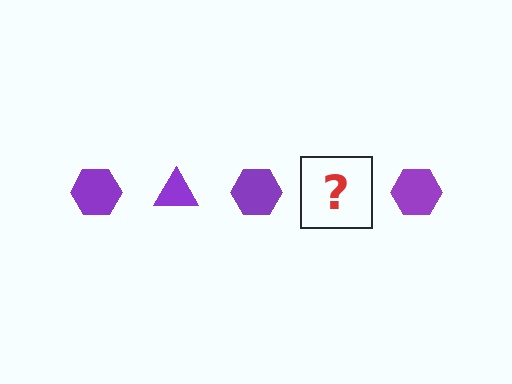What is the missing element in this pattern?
The missing element is a purple triangle.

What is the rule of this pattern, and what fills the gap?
The rule is that the pattern cycles through hexagon, triangle shapes in purple. The gap should be filled with a purple triangle.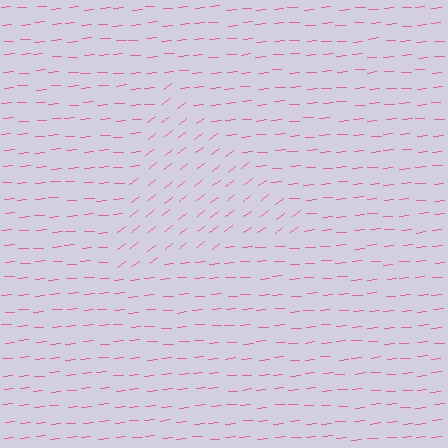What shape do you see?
I see a triangle.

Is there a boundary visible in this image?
Yes, there is a texture boundary formed by a change in line orientation.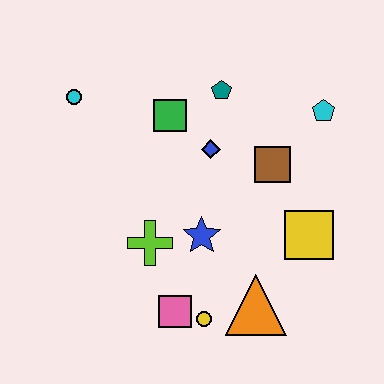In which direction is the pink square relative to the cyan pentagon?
The pink square is below the cyan pentagon.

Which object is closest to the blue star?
The lime cross is closest to the blue star.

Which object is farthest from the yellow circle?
The cyan circle is farthest from the yellow circle.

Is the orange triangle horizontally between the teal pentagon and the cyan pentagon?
Yes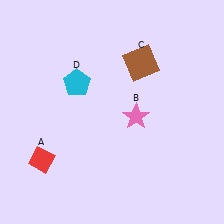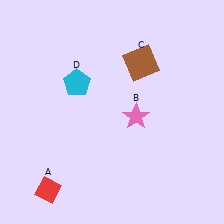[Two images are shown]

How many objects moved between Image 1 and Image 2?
1 object moved between the two images.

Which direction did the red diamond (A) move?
The red diamond (A) moved down.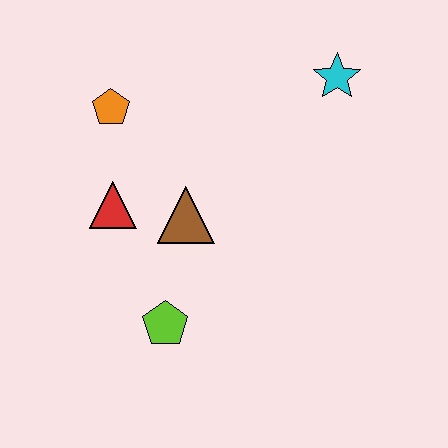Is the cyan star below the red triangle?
No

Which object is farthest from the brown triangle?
The cyan star is farthest from the brown triangle.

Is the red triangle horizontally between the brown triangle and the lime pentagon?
No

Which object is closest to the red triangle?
The brown triangle is closest to the red triangle.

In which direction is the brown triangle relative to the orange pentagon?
The brown triangle is below the orange pentagon.